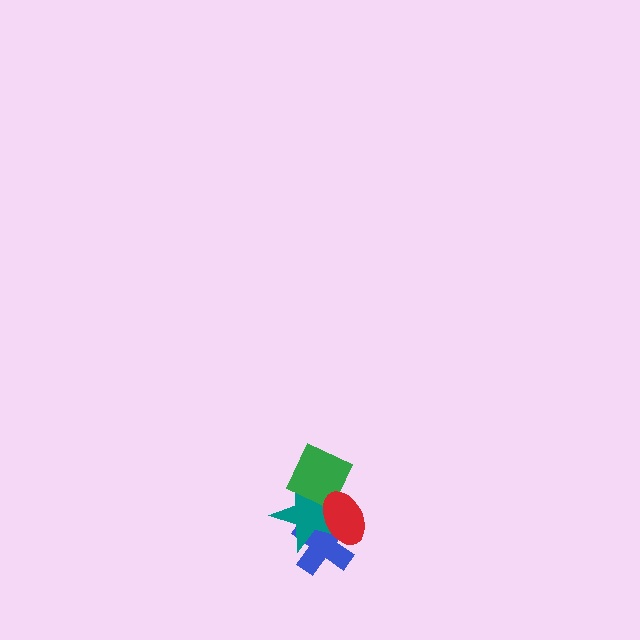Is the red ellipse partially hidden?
No, no other shape covers it.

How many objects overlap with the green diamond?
2 objects overlap with the green diamond.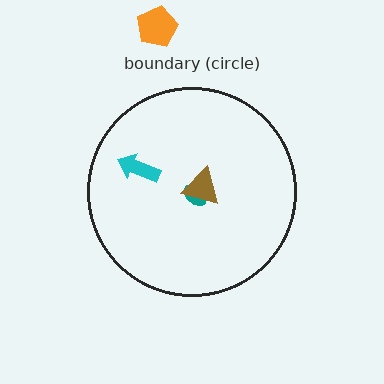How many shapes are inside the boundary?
3 inside, 1 outside.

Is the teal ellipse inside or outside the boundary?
Inside.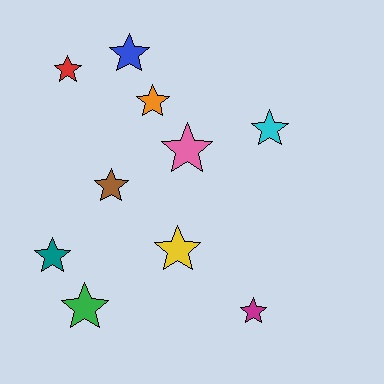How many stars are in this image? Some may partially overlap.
There are 10 stars.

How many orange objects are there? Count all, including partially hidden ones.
There is 1 orange object.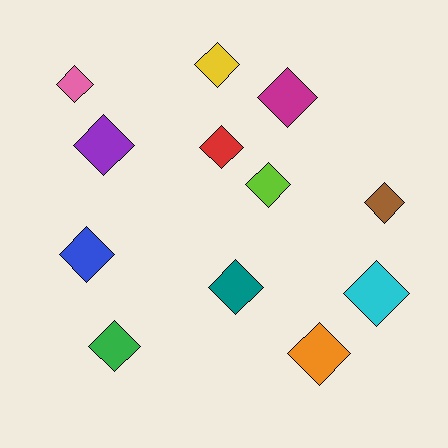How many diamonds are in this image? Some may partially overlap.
There are 12 diamonds.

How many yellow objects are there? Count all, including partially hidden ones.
There is 1 yellow object.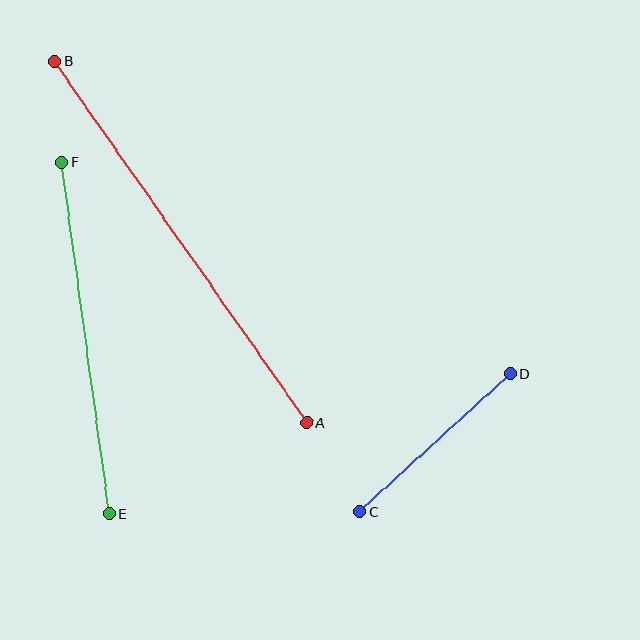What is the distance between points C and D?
The distance is approximately 204 pixels.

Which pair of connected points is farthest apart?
Points A and B are farthest apart.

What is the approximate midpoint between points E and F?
The midpoint is at approximately (86, 338) pixels.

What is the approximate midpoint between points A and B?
The midpoint is at approximately (181, 242) pixels.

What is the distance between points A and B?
The distance is approximately 440 pixels.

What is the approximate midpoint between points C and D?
The midpoint is at approximately (435, 443) pixels.